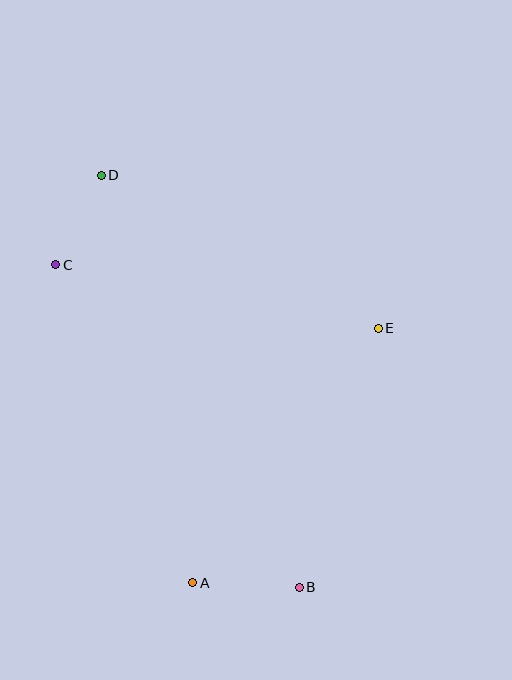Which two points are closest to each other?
Points C and D are closest to each other.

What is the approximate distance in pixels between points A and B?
The distance between A and B is approximately 107 pixels.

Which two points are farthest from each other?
Points B and D are farthest from each other.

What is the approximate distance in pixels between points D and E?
The distance between D and E is approximately 317 pixels.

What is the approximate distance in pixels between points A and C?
The distance between A and C is approximately 346 pixels.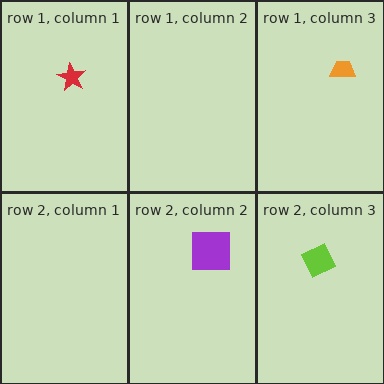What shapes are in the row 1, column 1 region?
The red star.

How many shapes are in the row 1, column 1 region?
1.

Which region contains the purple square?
The row 2, column 2 region.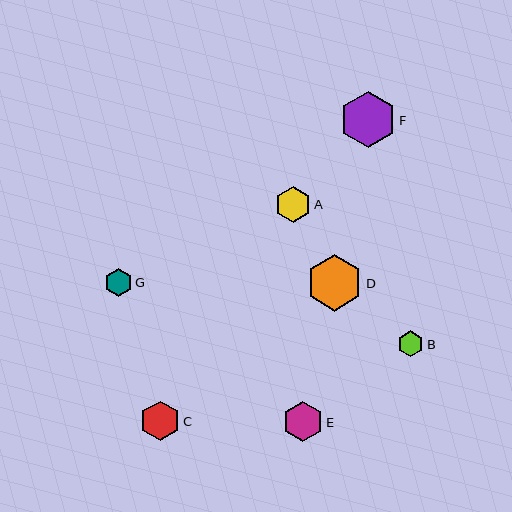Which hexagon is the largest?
Hexagon D is the largest with a size of approximately 56 pixels.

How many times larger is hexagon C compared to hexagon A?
Hexagon C is approximately 1.1 times the size of hexagon A.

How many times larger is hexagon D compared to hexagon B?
Hexagon D is approximately 2.1 times the size of hexagon B.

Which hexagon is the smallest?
Hexagon B is the smallest with a size of approximately 26 pixels.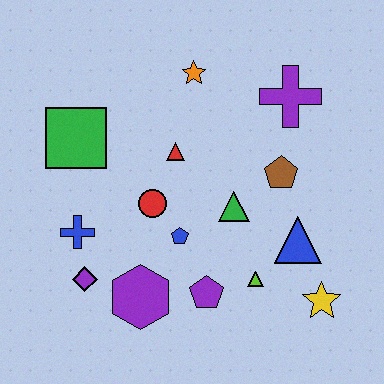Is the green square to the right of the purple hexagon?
No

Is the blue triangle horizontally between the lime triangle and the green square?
No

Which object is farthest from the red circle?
The yellow star is farthest from the red circle.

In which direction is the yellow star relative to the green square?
The yellow star is to the right of the green square.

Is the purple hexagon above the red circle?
No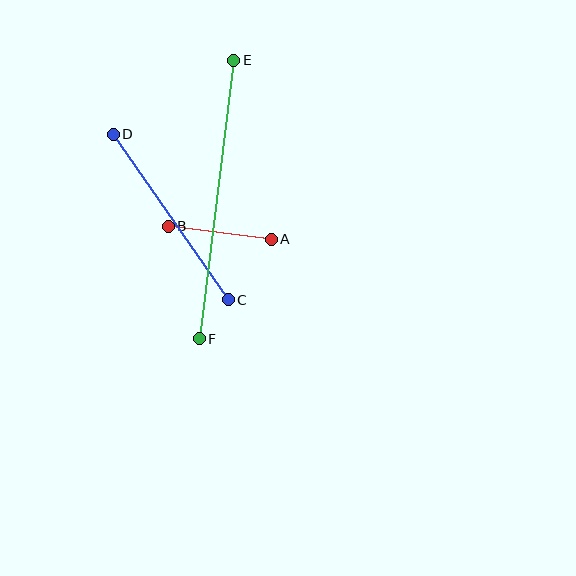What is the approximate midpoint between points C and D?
The midpoint is at approximately (171, 217) pixels.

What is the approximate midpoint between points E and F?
The midpoint is at approximately (217, 200) pixels.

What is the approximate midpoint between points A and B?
The midpoint is at approximately (220, 233) pixels.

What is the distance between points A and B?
The distance is approximately 104 pixels.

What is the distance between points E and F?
The distance is approximately 281 pixels.